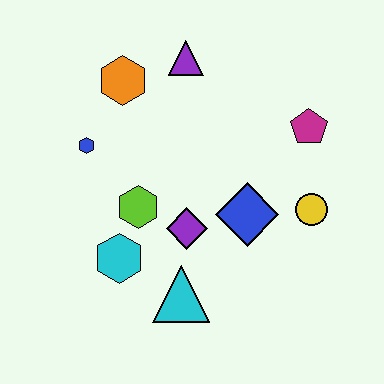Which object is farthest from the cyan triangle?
The purple triangle is farthest from the cyan triangle.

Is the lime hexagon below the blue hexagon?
Yes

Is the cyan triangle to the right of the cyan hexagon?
Yes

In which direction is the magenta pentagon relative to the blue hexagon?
The magenta pentagon is to the right of the blue hexagon.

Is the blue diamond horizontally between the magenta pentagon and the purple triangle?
Yes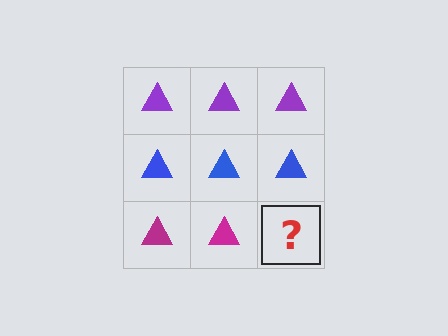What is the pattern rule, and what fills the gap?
The rule is that each row has a consistent color. The gap should be filled with a magenta triangle.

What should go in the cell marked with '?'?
The missing cell should contain a magenta triangle.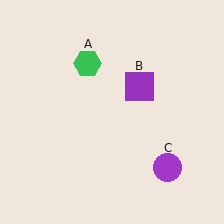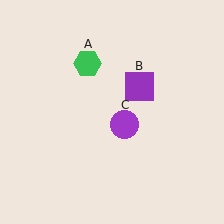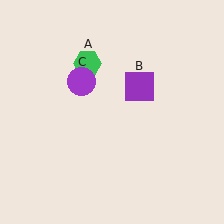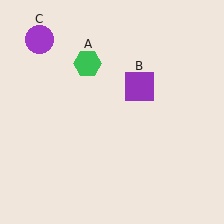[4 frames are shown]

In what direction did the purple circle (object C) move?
The purple circle (object C) moved up and to the left.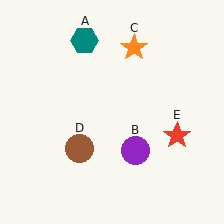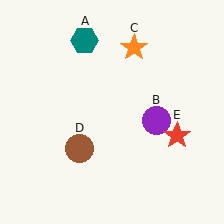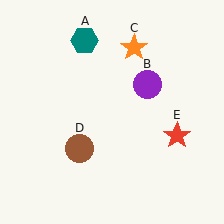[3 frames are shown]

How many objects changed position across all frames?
1 object changed position: purple circle (object B).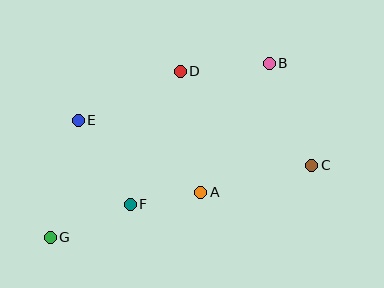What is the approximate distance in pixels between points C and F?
The distance between C and F is approximately 186 pixels.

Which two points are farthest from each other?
Points B and G are farthest from each other.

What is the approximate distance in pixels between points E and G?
The distance between E and G is approximately 120 pixels.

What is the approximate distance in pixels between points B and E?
The distance between B and E is approximately 200 pixels.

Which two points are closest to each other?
Points A and F are closest to each other.